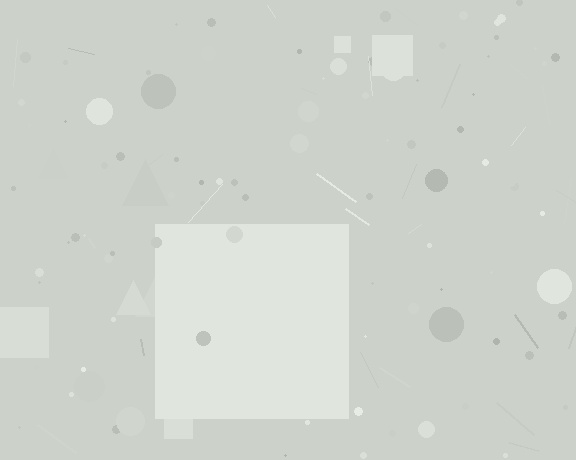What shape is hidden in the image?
A square is hidden in the image.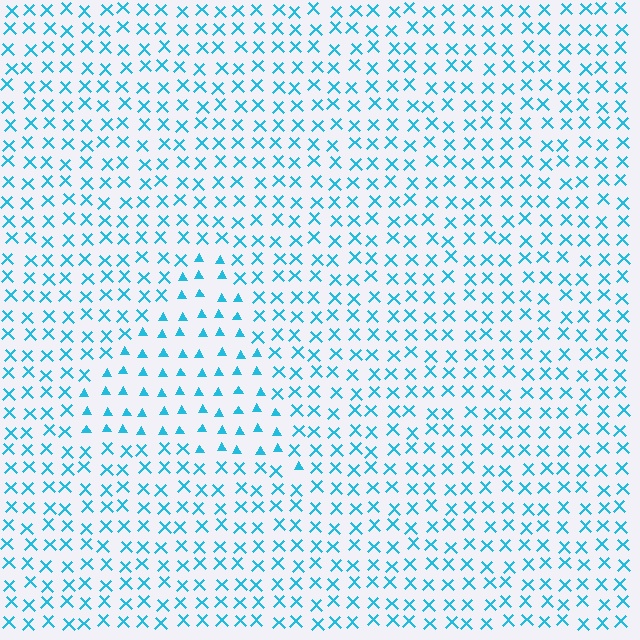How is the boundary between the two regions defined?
The boundary is defined by a change in element shape: triangles inside vs. X marks outside. All elements share the same color and spacing.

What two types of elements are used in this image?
The image uses triangles inside the triangle region and X marks outside it.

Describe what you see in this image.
The image is filled with small cyan elements arranged in a uniform grid. A triangle-shaped region contains triangles, while the surrounding area contains X marks. The boundary is defined purely by the change in element shape.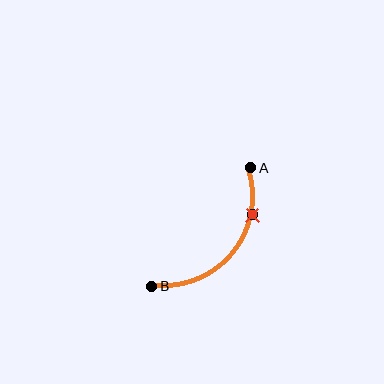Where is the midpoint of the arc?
The arc midpoint is the point on the curve farthest from the straight line joining A and B. It sits below and to the right of that line.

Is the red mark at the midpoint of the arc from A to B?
No. The red mark lies on the arc but is closer to endpoint A. The arc midpoint would be at the point on the curve equidistant along the arc from both A and B.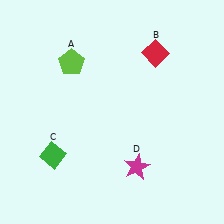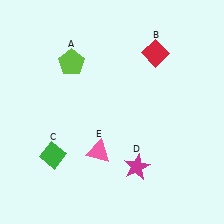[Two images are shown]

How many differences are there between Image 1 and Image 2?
There is 1 difference between the two images.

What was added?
A pink triangle (E) was added in Image 2.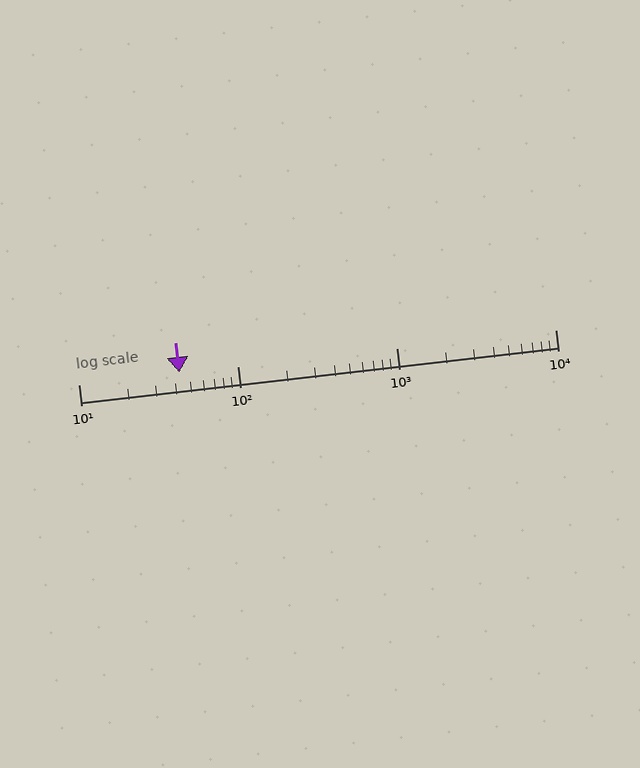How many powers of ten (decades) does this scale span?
The scale spans 3 decades, from 10 to 10000.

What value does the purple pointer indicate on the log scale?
The pointer indicates approximately 43.